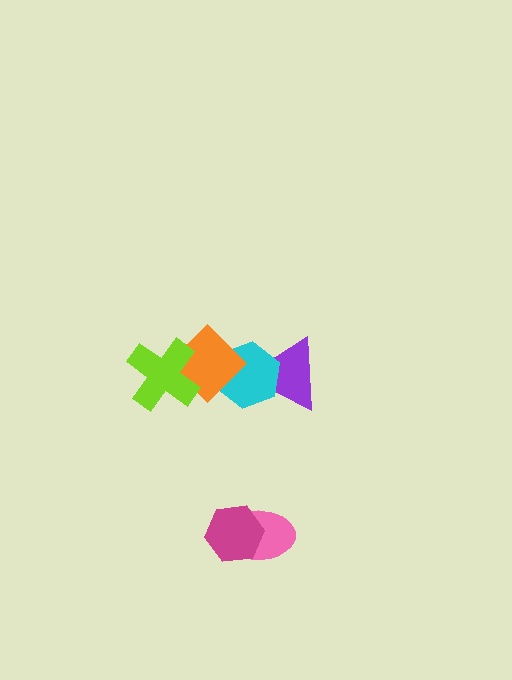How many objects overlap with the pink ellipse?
1 object overlaps with the pink ellipse.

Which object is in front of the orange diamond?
The lime cross is in front of the orange diamond.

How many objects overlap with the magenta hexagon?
1 object overlaps with the magenta hexagon.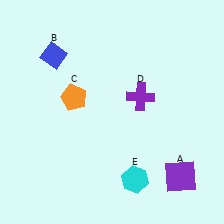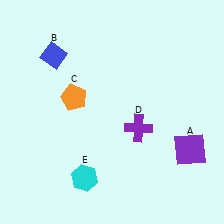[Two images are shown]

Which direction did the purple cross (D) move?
The purple cross (D) moved down.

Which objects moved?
The objects that moved are: the purple square (A), the purple cross (D), the cyan hexagon (E).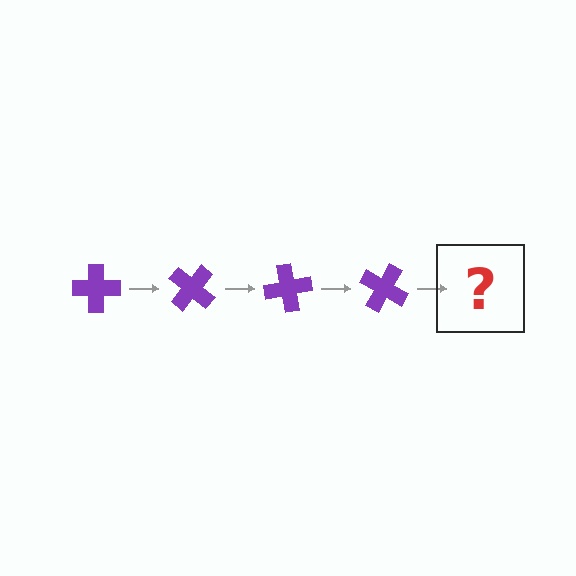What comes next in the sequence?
The next element should be a purple cross rotated 160 degrees.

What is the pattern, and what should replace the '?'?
The pattern is that the cross rotates 40 degrees each step. The '?' should be a purple cross rotated 160 degrees.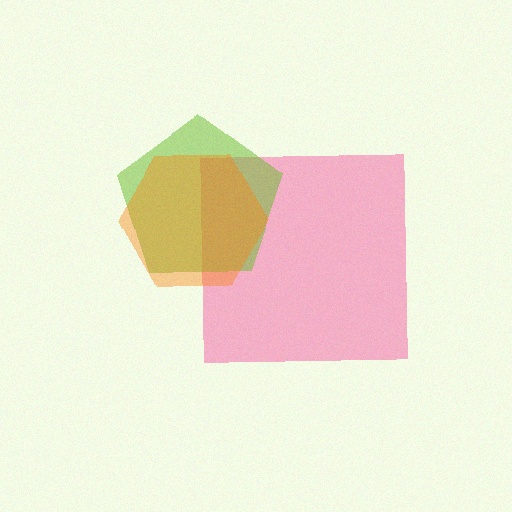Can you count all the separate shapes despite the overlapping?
Yes, there are 3 separate shapes.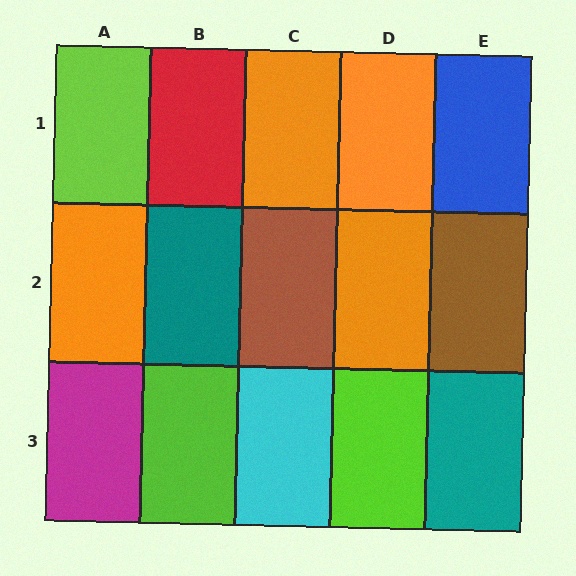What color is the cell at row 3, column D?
Lime.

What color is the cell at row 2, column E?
Brown.